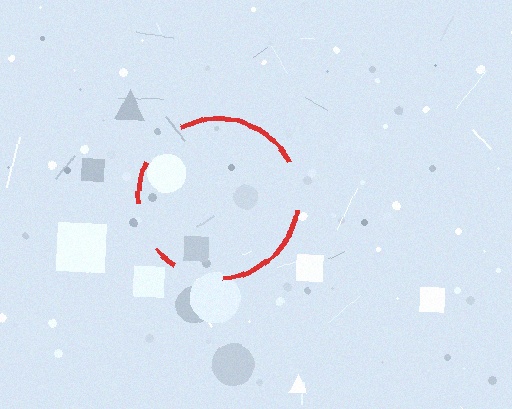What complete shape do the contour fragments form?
The contour fragments form a circle.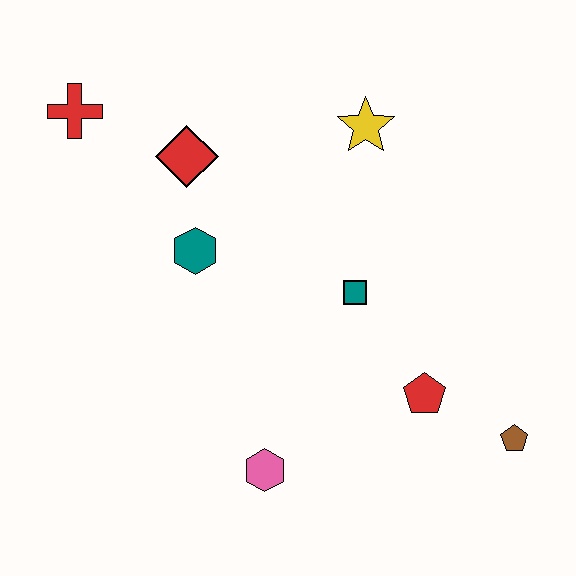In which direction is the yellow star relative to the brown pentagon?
The yellow star is above the brown pentagon.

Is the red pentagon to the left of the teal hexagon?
No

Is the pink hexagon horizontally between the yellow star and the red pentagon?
No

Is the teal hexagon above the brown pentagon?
Yes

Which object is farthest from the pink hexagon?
The red cross is farthest from the pink hexagon.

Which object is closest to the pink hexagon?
The red pentagon is closest to the pink hexagon.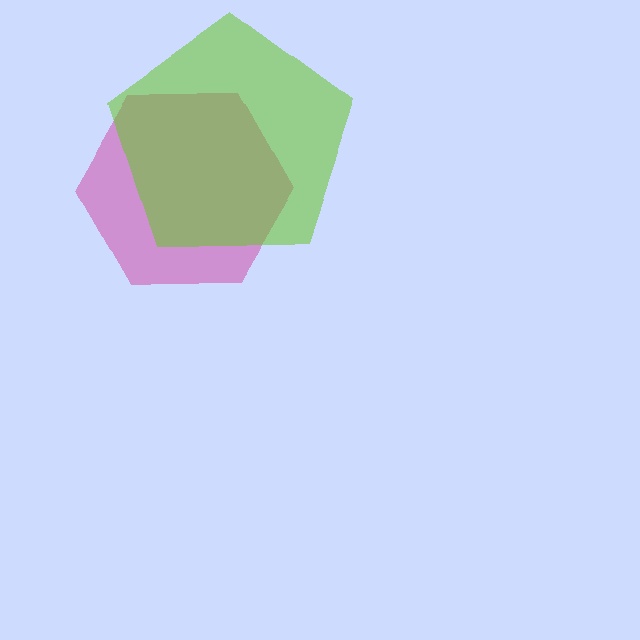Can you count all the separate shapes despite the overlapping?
Yes, there are 2 separate shapes.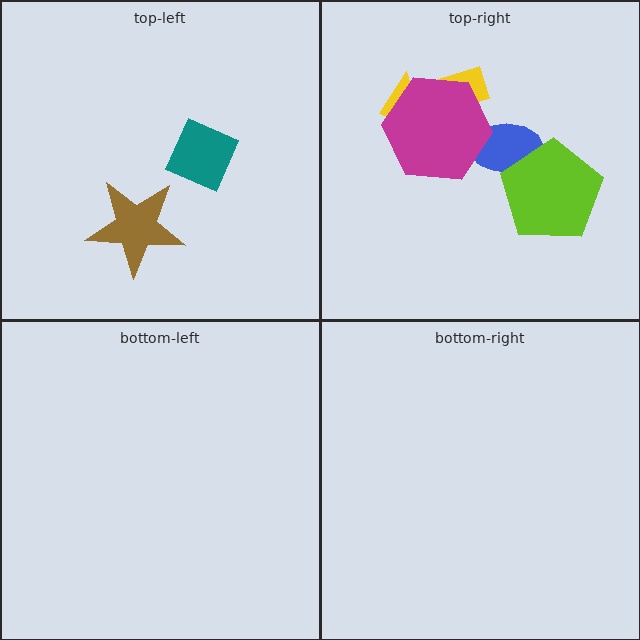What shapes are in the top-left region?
The teal diamond, the brown star.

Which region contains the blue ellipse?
The top-right region.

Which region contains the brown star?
The top-left region.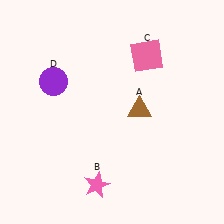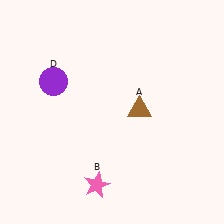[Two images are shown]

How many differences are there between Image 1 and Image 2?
There is 1 difference between the two images.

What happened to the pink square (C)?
The pink square (C) was removed in Image 2. It was in the top-right area of Image 1.